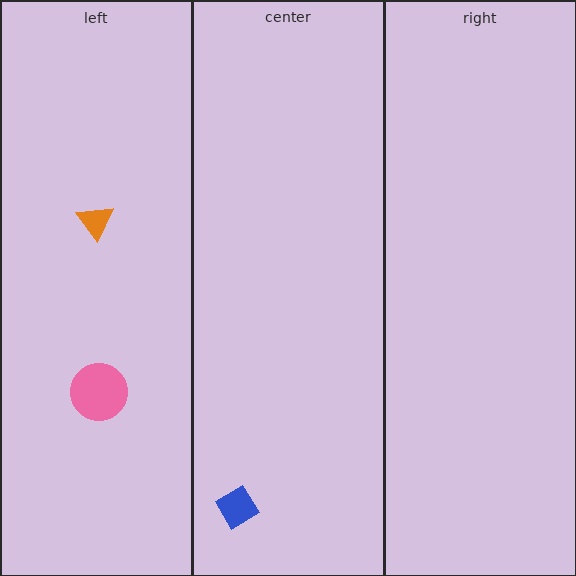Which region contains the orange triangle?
The left region.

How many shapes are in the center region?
1.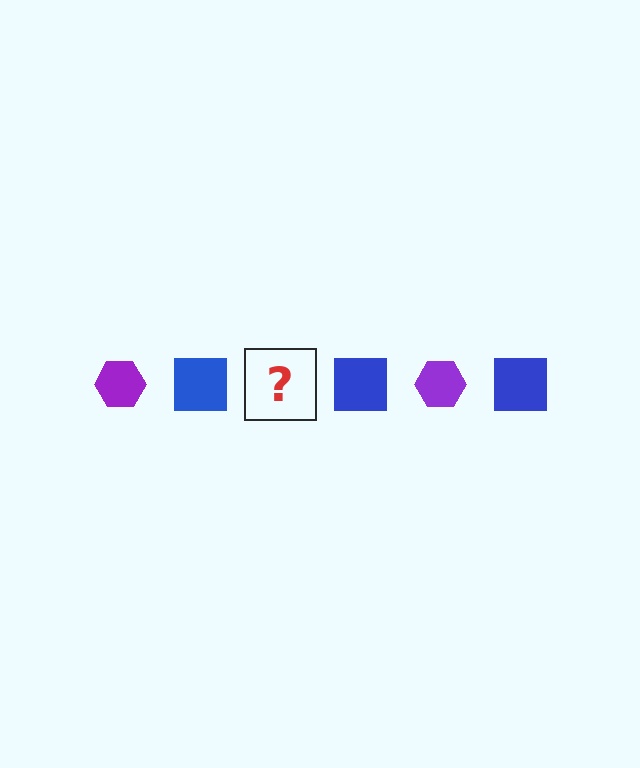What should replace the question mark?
The question mark should be replaced with a purple hexagon.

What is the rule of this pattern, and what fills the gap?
The rule is that the pattern alternates between purple hexagon and blue square. The gap should be filled with a purple hexagon.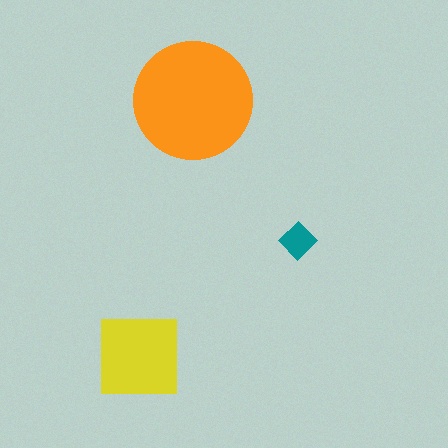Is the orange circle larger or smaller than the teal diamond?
Larger.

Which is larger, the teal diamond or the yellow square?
The yellow square.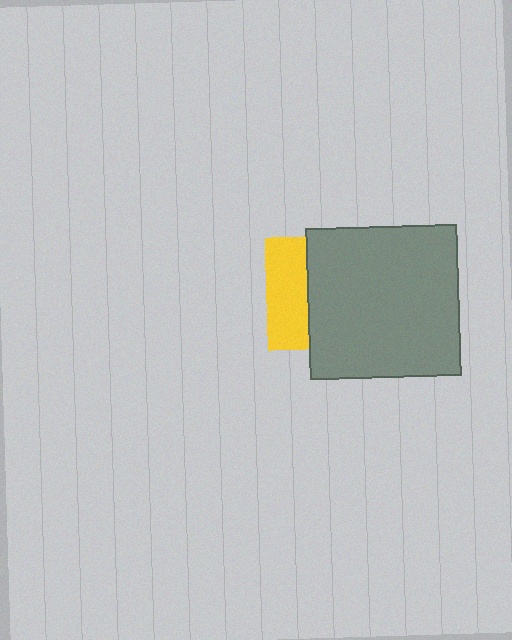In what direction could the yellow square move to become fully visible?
The yellow square could move left. That would shift it out from behind the gray square entirely.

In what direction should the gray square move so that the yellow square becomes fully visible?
The gray square should move right. That is the shortest direction to clear the overlap and leave the yellow square fully visible.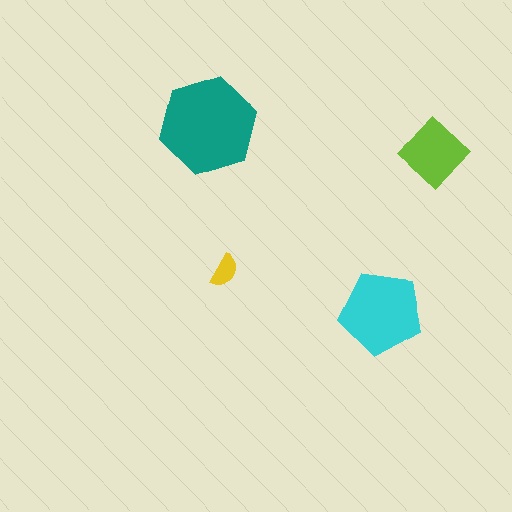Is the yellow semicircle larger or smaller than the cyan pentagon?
Smaller.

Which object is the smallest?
The yellow semicircle.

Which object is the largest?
The teal hexagon.